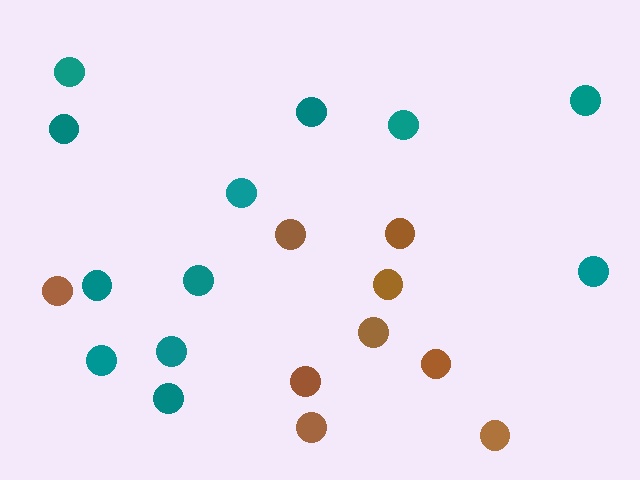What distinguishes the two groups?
There are 2 groups: one group of brown circles (9) and one group of teal circles (12).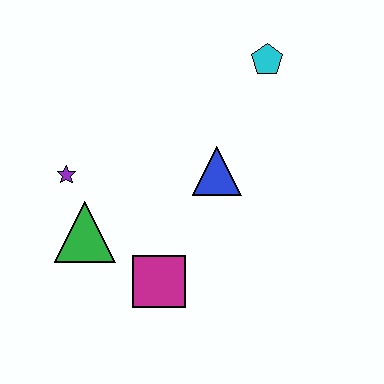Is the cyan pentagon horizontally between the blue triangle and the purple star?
No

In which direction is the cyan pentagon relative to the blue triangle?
The cyan pentagon is above the blue triangle.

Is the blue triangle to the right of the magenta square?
Yes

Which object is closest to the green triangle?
The purple star is closest to the green triangle.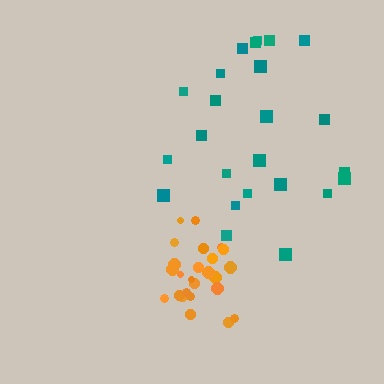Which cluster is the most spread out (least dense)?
Teal.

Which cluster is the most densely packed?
Orange.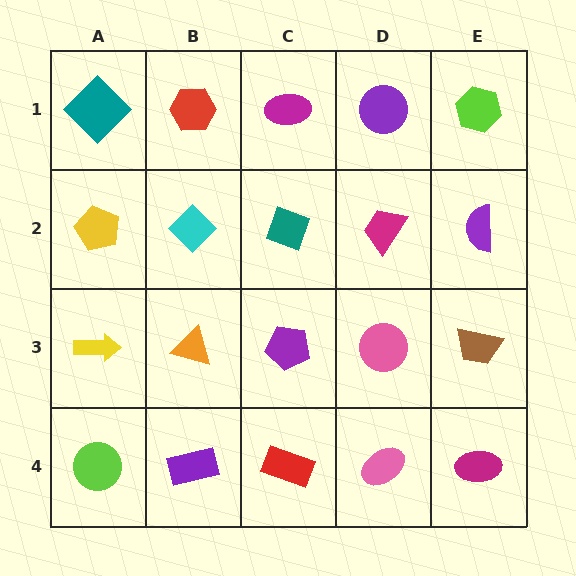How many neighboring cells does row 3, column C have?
4.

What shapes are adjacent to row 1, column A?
A yellow pentagon (row 2, column A), a red hexagon (row 1, column B).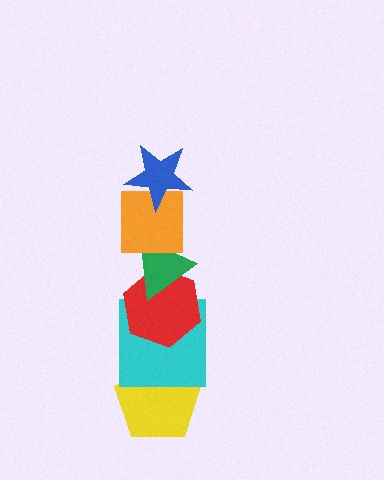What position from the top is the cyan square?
The cyan square is 5th from the top.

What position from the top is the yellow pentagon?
The yellow pentagon is 6th from the top.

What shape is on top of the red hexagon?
The green triangle is on top of the red hexagon.